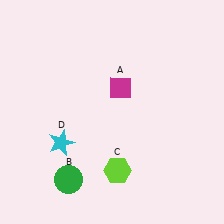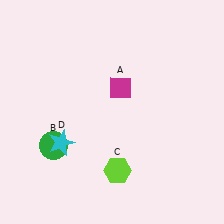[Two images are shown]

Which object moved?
The green circle (B) moved up.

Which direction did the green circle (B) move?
The green circle (B) moved up.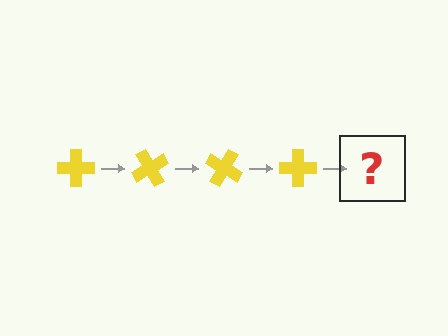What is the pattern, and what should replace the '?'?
The pattern is that the cross rotates 60 degrees each step. The '?' should be a yellow cross rotated 240 degrees.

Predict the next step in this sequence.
The next step is a yellow cross rotated 240 degrees.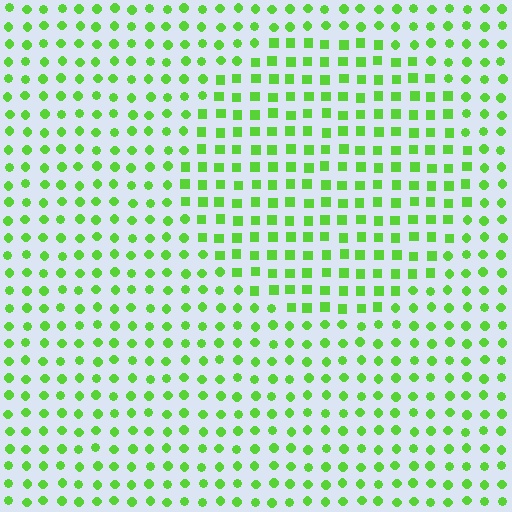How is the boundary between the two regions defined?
The boundary is defined by a change in element shape: squares inside vs. circles outside. All elements share the same color and spacing.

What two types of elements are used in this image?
The image uses squares inside the circle region and circles outside it.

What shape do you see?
I see a circle.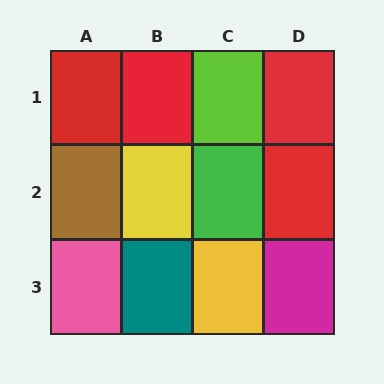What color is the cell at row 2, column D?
Red.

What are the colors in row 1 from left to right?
Red, red, lime, red.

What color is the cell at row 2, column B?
Yellow.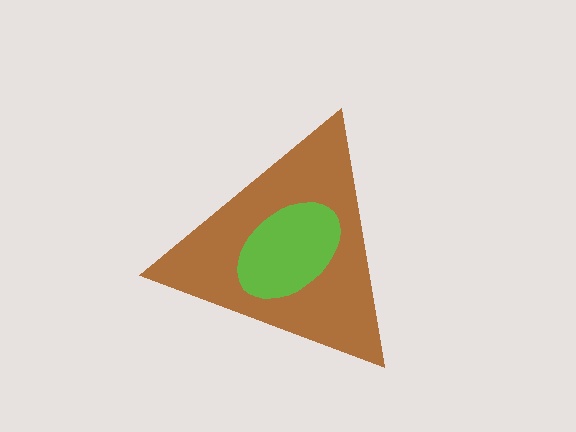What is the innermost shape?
The lime ellipse.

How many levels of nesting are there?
2.